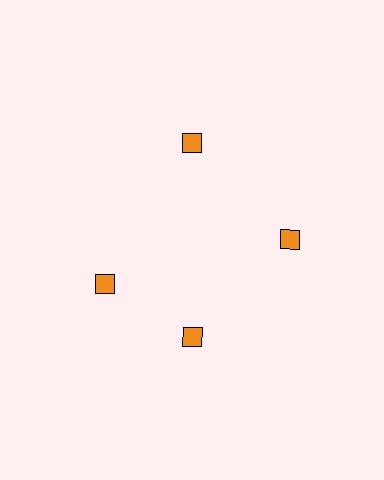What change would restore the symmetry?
The symmetry would be restored by rotating it back into even spacing with its neighbors so that all 4 diamonds sit at equal angles and equal distance from the center.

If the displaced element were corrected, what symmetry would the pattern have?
It would have 4-fold rotational symmetry — the pattern would map onto itself every 90 degrees.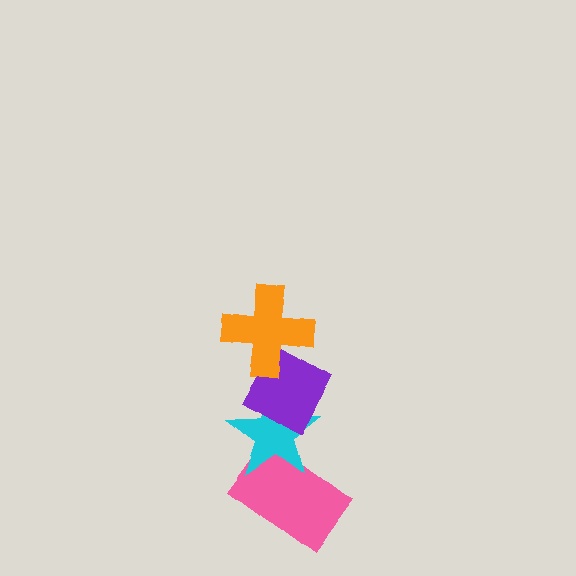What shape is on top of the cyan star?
The purple diamond is on top of the cyan star.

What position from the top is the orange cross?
The orange cross is 1st from the top.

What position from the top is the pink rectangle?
The pink rectangle is 4th from the top.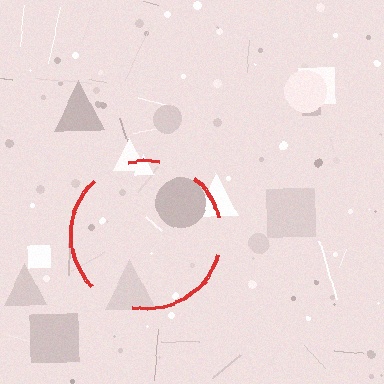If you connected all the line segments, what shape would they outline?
They would outline a circle.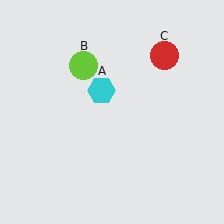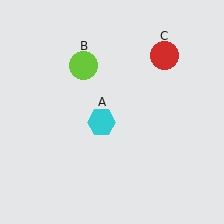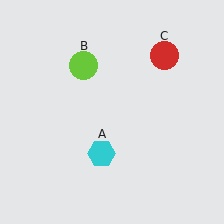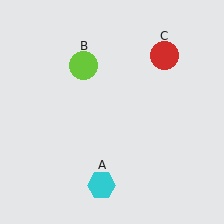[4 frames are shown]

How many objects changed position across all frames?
1 object changed position: cyan hexagon (object A).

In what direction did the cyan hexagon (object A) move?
The cyan hexagon (object A) moved down.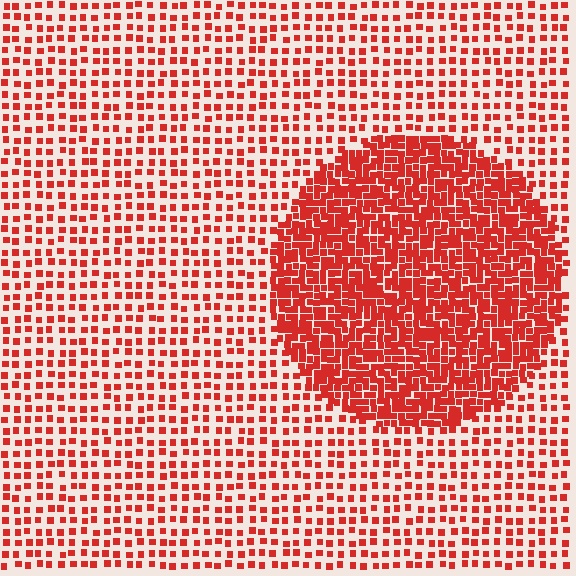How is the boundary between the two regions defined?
The boundary is defined by a change in element density (approximately 2.5x ratio). All elements are the same color, size, and shape.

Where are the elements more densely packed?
The elements are more densely packed inside the circle boundary.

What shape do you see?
I see a circle.